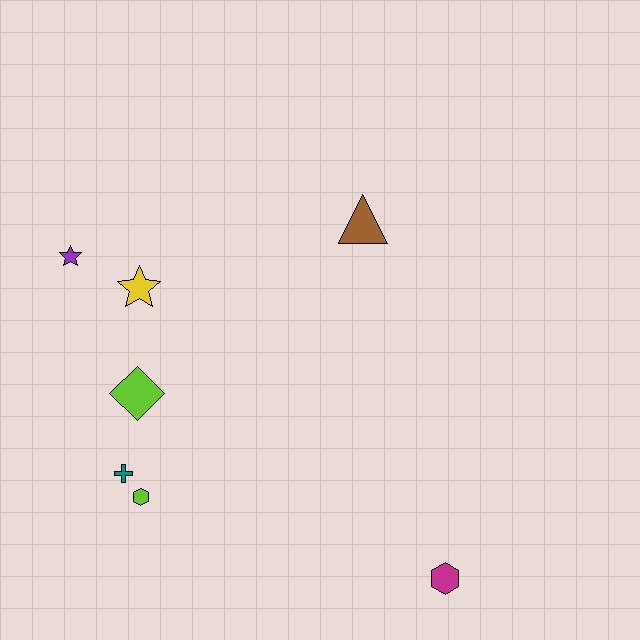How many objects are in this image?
There are 7 objects.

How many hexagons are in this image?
There are 2 hexagons.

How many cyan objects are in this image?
There are no cyan objects.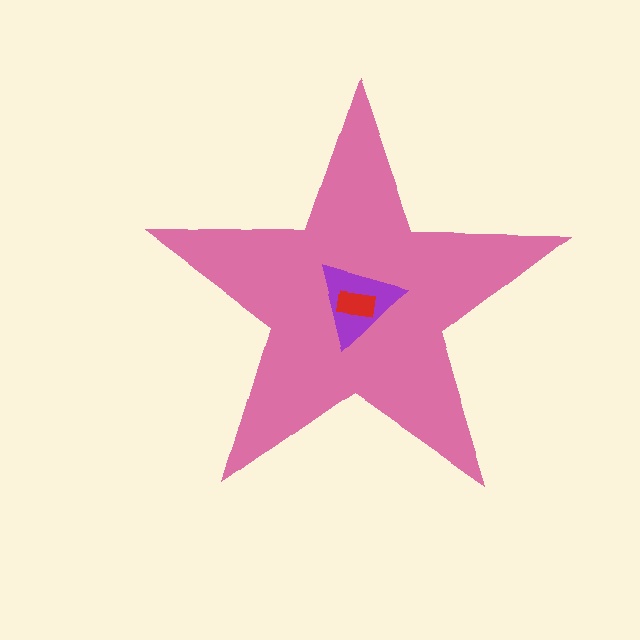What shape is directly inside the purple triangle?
The red rectangle.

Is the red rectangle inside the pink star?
Yes.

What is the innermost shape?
The red rectangle.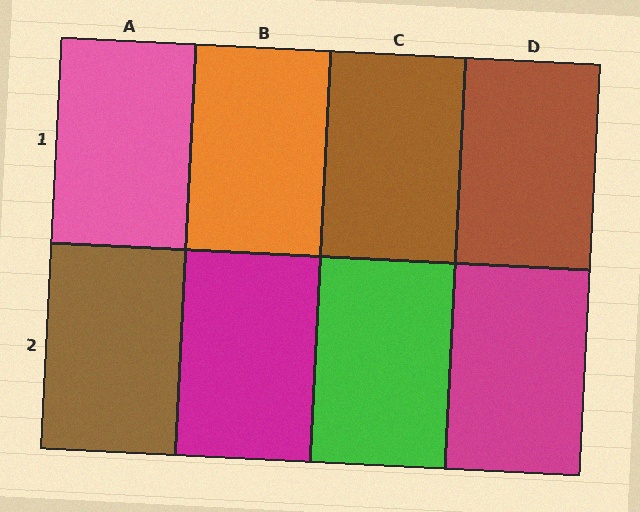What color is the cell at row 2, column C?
Green.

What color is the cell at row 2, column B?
Magenta.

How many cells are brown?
3 cells are brown.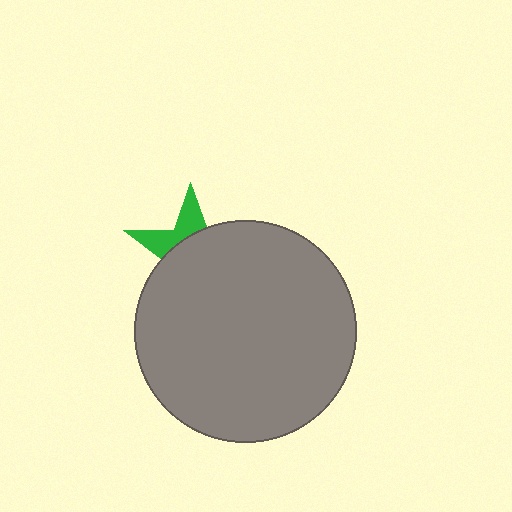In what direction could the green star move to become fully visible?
The green star could move up. That would shift it out from behind the gray circle entirely.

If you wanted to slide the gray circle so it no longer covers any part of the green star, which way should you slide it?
Slide it down — that is the most direct way to separate the two shapes.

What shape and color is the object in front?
The object in front is a gray circle.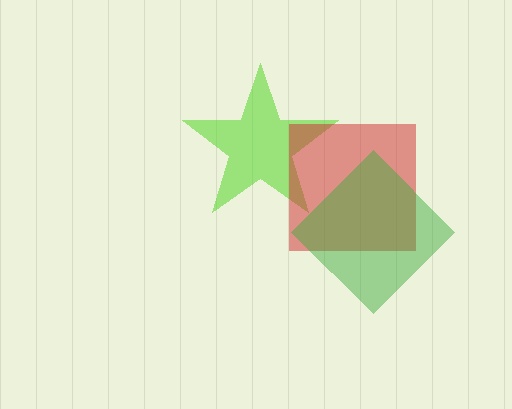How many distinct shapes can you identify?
There are 3 distinct shapes: a lime star, a red square, a green diamond.